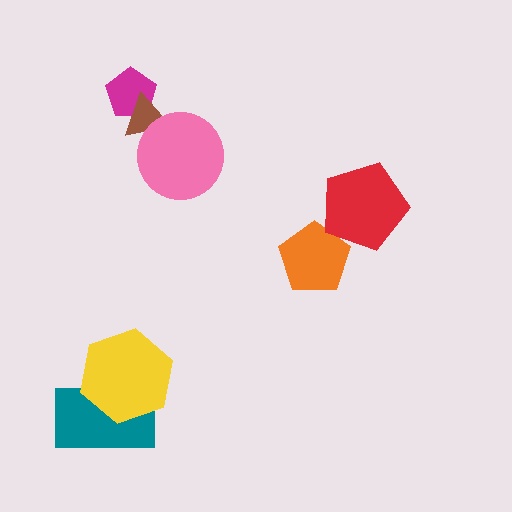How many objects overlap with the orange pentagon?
1 object overlaps with the orange pentagon.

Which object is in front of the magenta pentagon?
The brown triangle is in front of the magenta pentagon.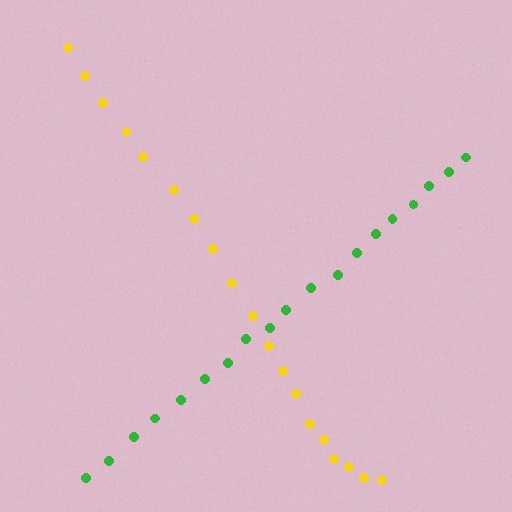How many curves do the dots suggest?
There are 2 distinct paths.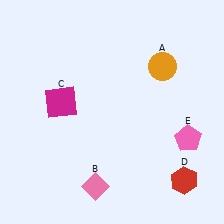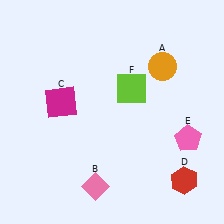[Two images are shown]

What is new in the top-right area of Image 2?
A lime square (F) was added in the top-right area of Image 2.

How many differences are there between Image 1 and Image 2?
There is 1 difference between the two images.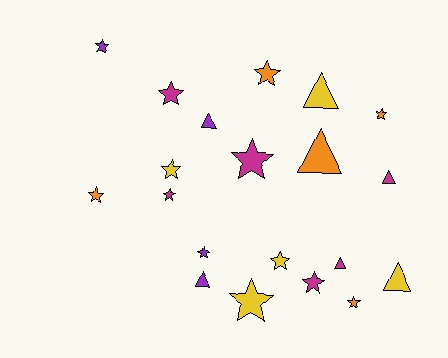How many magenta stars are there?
There are 4 magenta stars.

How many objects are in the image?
There are 20 objects.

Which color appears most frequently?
Magenta, with 6 objects.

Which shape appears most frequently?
Star, with 13 objects.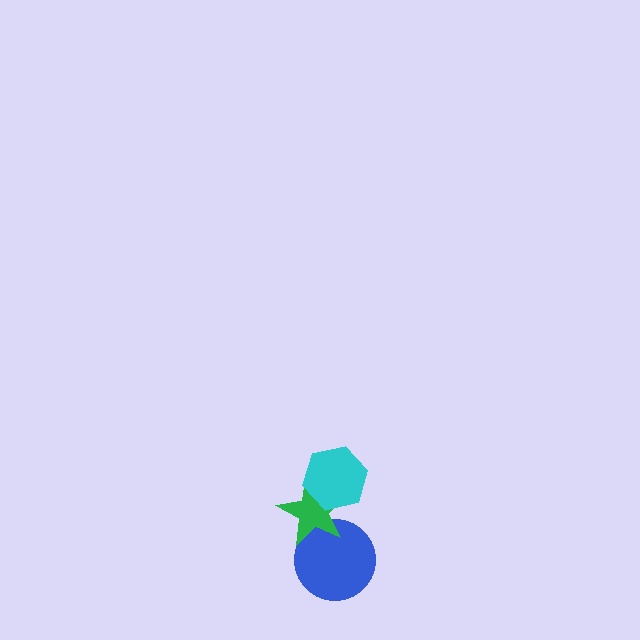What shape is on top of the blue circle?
The green star is on top of the blue circle.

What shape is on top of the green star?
The cyan hexagon is on top of the green star.